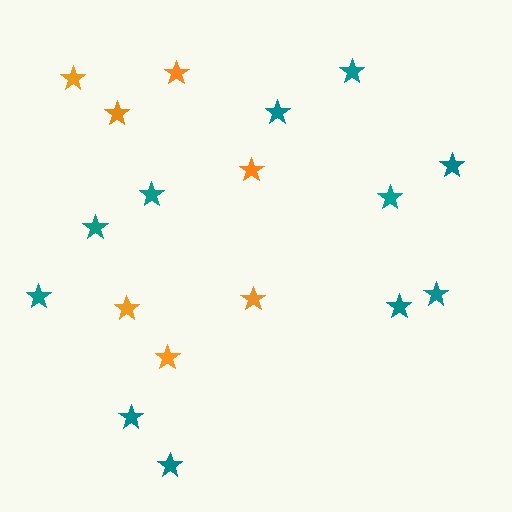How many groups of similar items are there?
There are 2 groups: one group of orange stars (7) and one group of teal stars (11).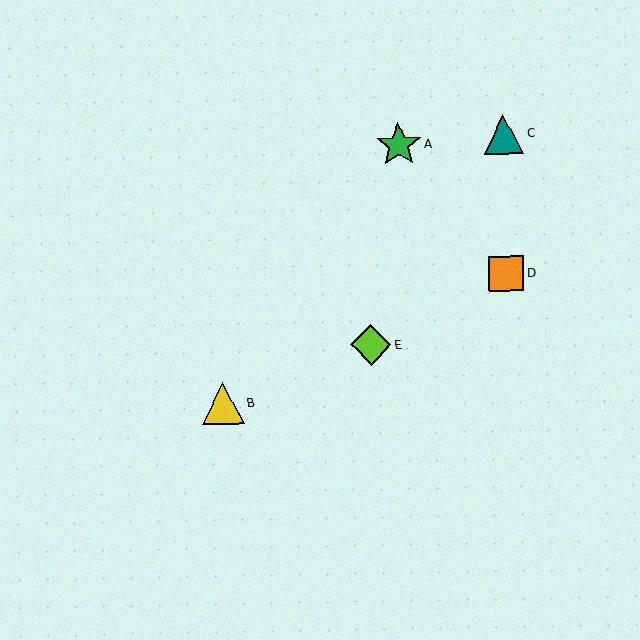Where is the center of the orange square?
The center of the orange square is at (506, 274).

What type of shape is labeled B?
Shape B is a yellow triangle.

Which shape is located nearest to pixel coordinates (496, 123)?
The teal triangle (labeled C) at (503, 134) is nearest to that location.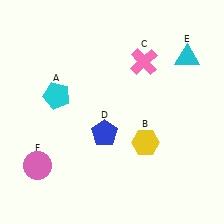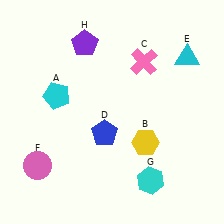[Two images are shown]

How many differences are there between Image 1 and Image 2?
There are 2 differences between the two images.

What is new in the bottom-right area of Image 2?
A cyan hexagon (G) was added in the bottom-right area of Image 2.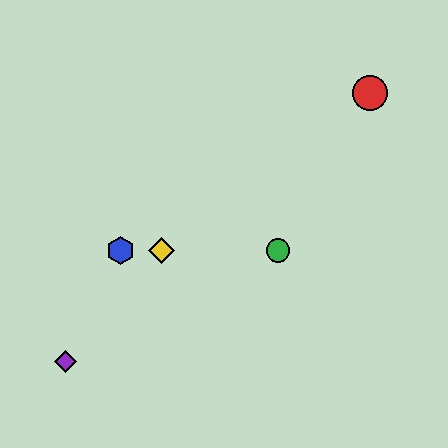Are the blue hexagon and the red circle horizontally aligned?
No, the blue hexagon is at y≈250 and the red circle is at y≈93.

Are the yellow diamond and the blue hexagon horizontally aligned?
Yes, both are at y≈250.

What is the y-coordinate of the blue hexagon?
The blue hexagon is at y≈250.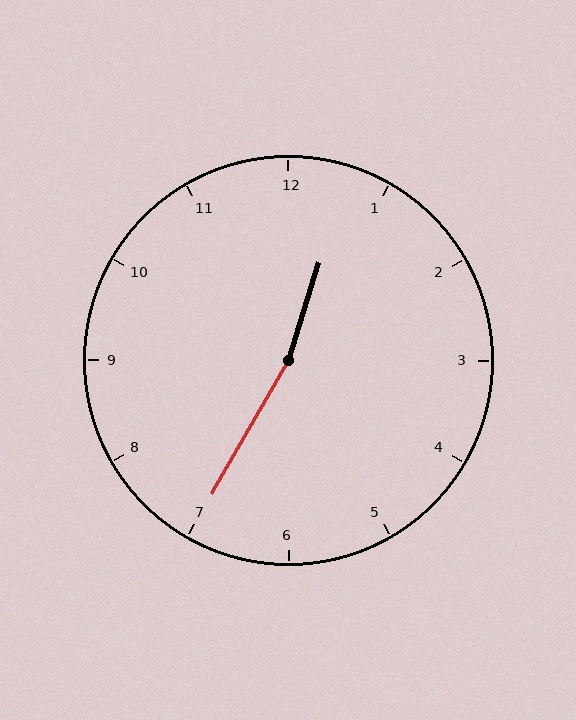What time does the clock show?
12:35.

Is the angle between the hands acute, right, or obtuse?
It is obtuse.